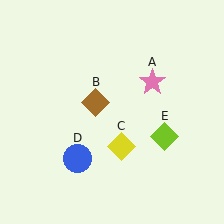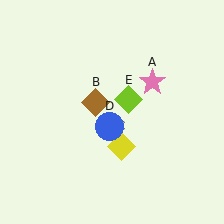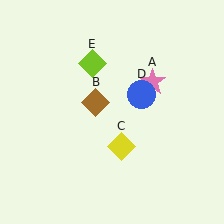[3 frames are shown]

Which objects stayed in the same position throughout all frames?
Pink star (object A) and brown diamond (object B) and yellow diamond (object C) remained stationary.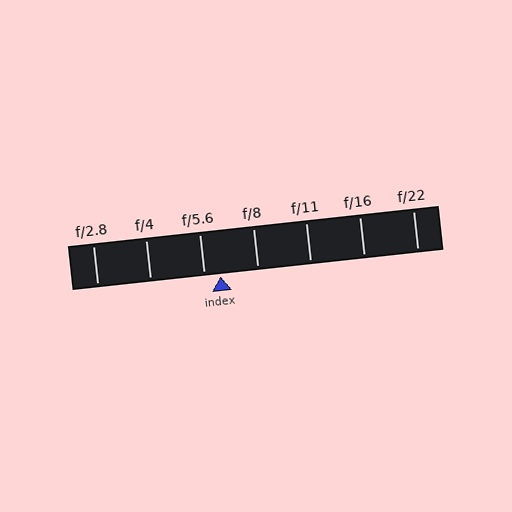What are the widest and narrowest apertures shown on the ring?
The widest aperture shown is f/2.8 and the narrowest is f/22.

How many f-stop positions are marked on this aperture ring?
There are 7 f-stop positions marked.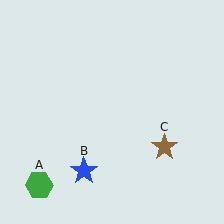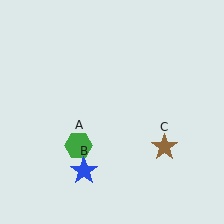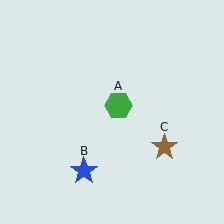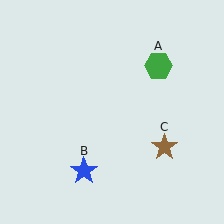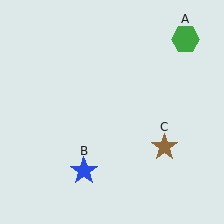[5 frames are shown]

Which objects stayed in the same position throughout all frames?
Blue star (object B) and brown star (object C) remained stationary.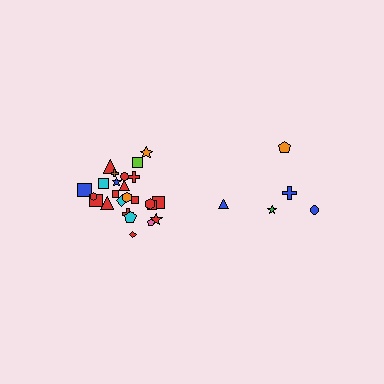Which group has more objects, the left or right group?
The left group.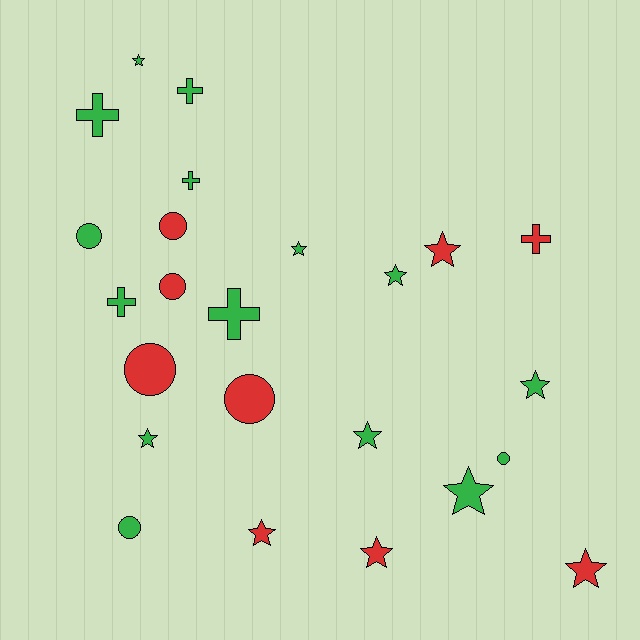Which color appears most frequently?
Green, with 15 objects.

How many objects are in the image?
There are 24 objects.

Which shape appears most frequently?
Star, with 11 objects.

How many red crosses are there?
There is 1 red cross.